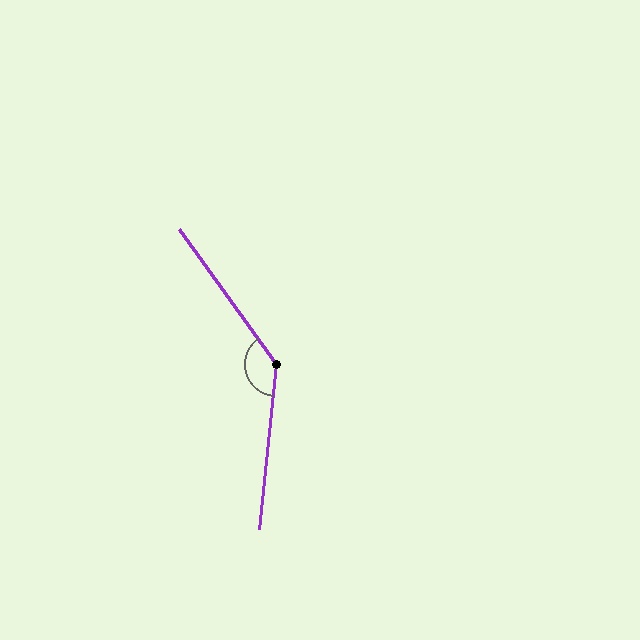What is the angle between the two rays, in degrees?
Approximately 138 degrees.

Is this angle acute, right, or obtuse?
It is obtuse.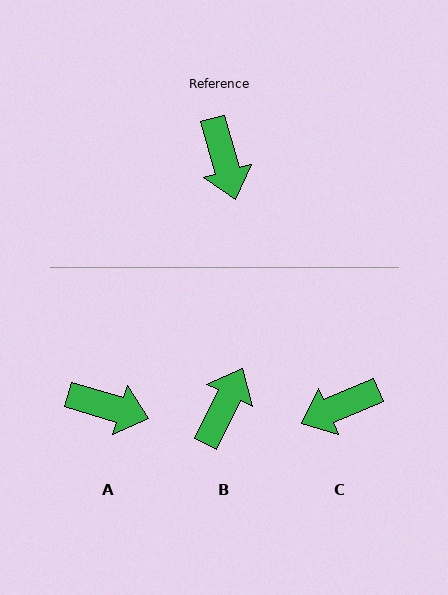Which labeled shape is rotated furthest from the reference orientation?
B, about 139 degrees away.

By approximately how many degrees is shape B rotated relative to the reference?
Approximately 139 degrees counter-clockwise.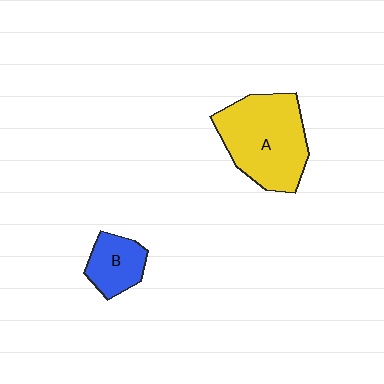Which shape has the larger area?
Shape A (yellow).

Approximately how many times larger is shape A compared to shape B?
Approximately 2.4 times.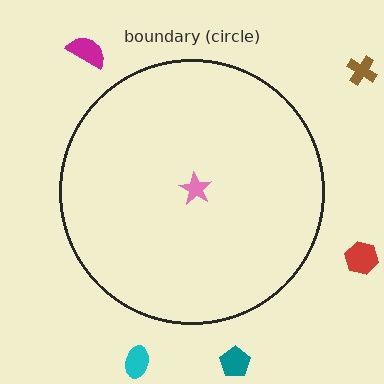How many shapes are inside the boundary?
1 inside, 5 outside.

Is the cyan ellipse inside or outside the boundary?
Outside.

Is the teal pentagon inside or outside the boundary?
Outside.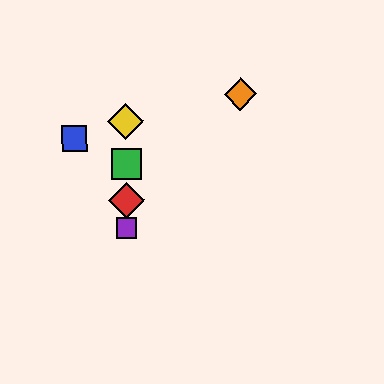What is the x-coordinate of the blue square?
The blue square is at x≈74.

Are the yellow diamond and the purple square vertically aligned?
Yes, both are at x≈126.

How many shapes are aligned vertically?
4 shapes (the red diamond, the green square, the yellow diamond, the purple square) are aligned vertically.